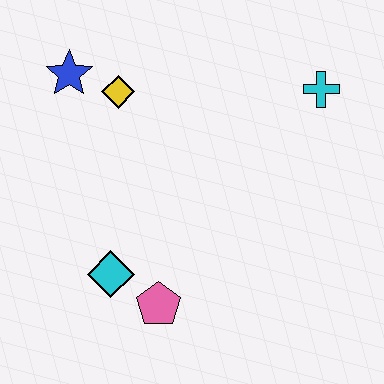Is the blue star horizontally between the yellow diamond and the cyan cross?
No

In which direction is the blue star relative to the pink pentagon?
The blue star is above the pink pentagon.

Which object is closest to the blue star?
The yellow diamond is closest to the blue star.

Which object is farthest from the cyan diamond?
The cyan cross is farthest from the cyan diamond.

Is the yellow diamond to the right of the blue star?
Yes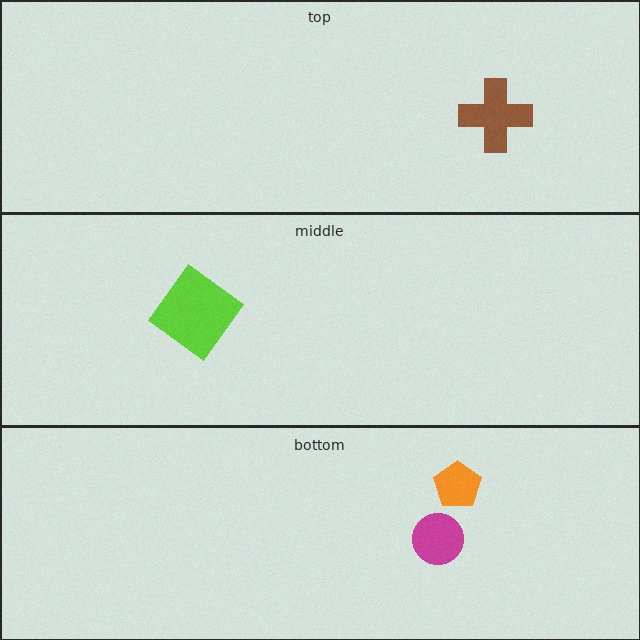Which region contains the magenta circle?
The bottom region.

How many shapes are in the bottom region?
2.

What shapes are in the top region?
The brown cross.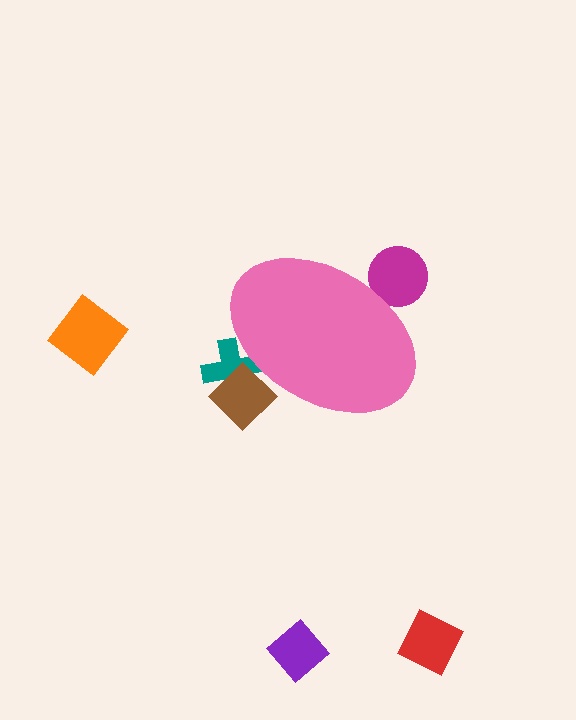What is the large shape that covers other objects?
A pink ellipse.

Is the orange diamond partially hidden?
No, the orange diamond is fully visible.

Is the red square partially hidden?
No, the red square is fully visible.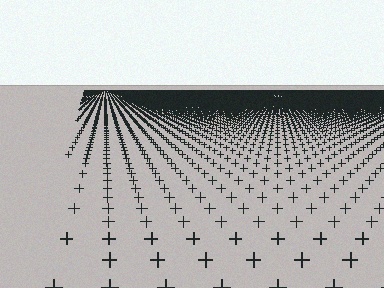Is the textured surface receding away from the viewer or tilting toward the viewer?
The surface is receding away from the viewer. Texture elements get smaller and denser toward the top.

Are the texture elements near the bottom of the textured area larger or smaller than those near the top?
Larger. Near the bottom, elements are closer to the viewer and appear at a bigger on-screen size.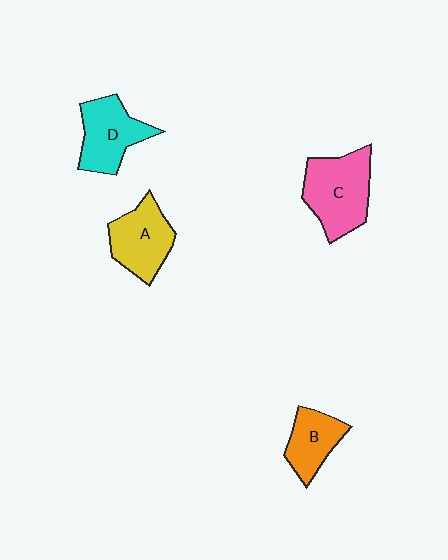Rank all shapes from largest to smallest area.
From largest to smallest: C (pink), D (cyan), A (yellow), B (orange).